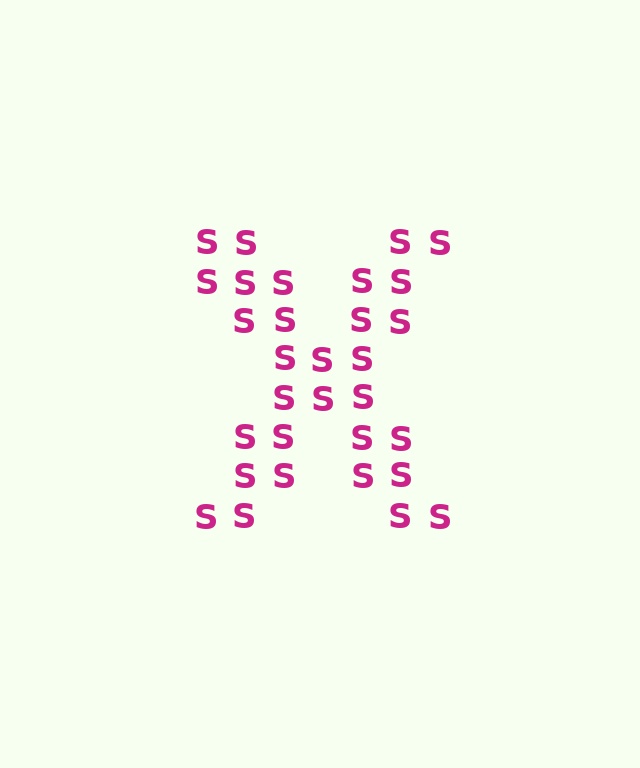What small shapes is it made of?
It is made of small letter S's.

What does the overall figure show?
The overall figure shows the letter X.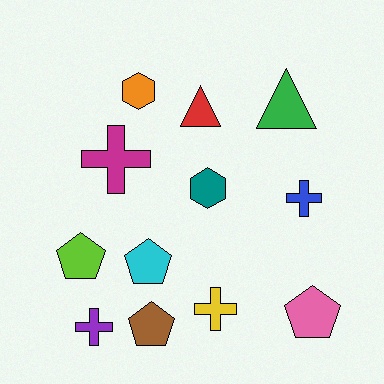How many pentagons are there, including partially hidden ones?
There are 4 pentagons.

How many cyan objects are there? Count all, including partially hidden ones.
There is 1 cyan object.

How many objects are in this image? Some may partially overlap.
There are 12 objects.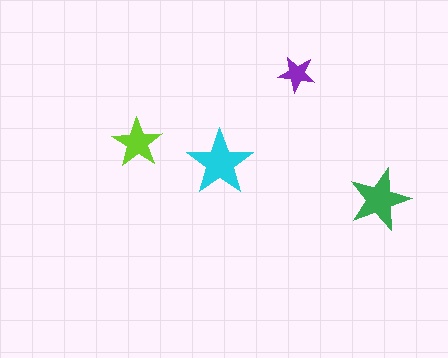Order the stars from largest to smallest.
the cyan one, the green one, the lime one, the purple one.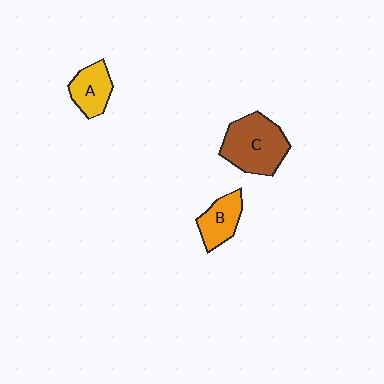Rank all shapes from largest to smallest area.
From largest to smallest: C (brown), A (yellow), B (orange).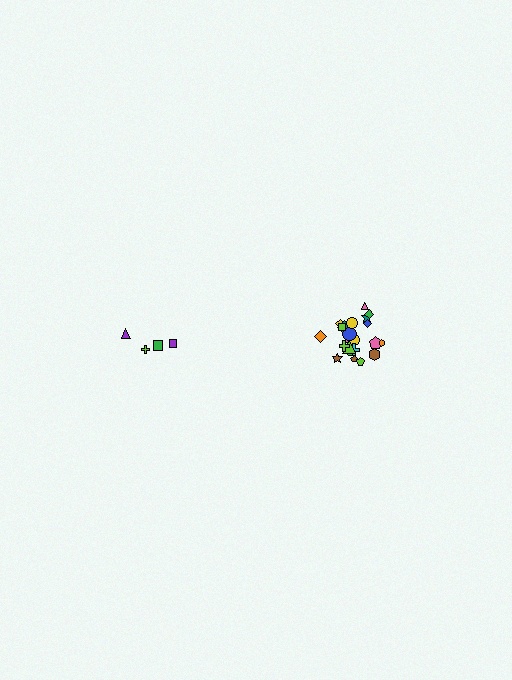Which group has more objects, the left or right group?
The right group.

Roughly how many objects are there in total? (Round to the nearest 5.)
Roughly 25 objects in total.